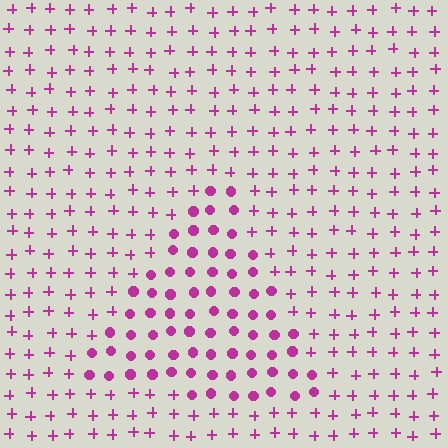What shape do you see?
I see a triangle.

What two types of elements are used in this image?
The image uses circles inside the triangle region and plus signs outside it.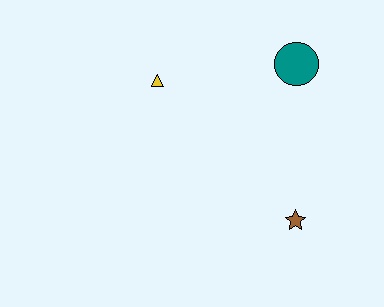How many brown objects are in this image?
There is 1 brown object.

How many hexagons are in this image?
There are no hexagons.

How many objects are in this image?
There are 3 objects.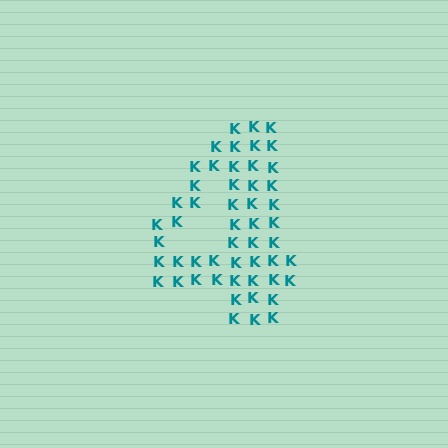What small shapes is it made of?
It is made of small letter K's.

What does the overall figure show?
The overall figure shows the digit 4.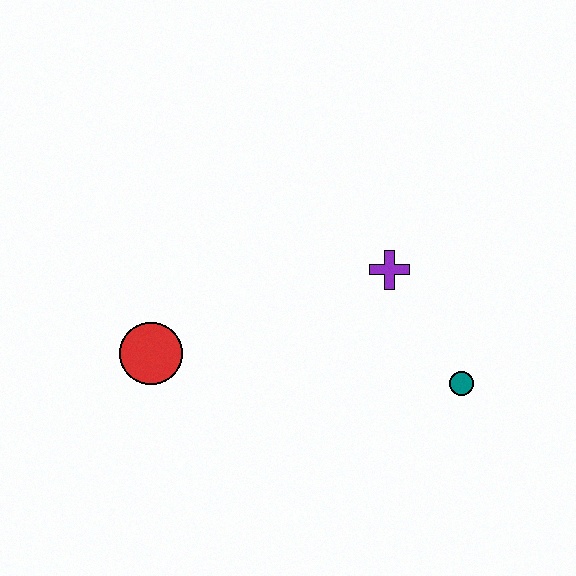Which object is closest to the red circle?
The purple cross is closest to the red circle.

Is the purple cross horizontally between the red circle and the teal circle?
Yes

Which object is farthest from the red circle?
The teal circle is farthest from the red circle.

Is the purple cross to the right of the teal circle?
No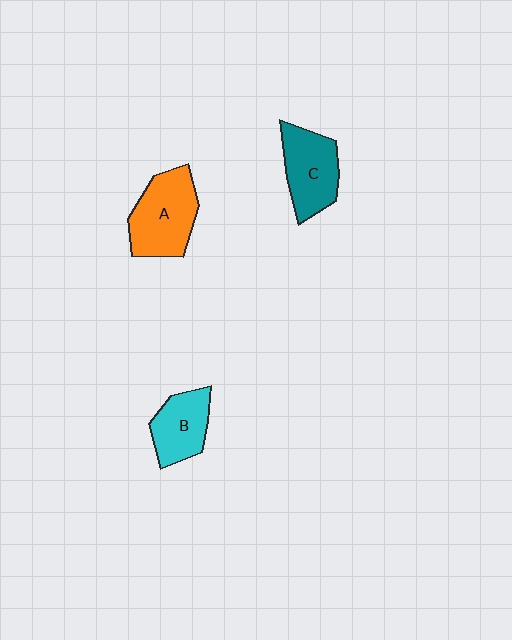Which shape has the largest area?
Shape A (orange).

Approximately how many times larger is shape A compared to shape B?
Approximately 1.4 times.